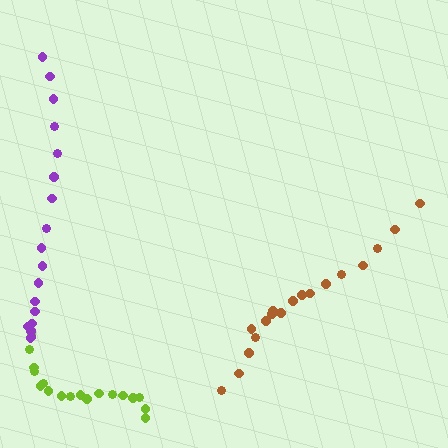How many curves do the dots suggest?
There are 3 distinct paths.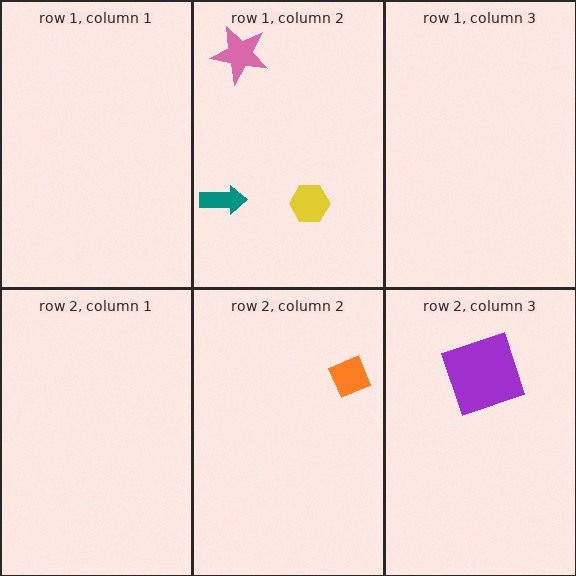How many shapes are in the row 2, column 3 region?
1.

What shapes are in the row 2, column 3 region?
The purple square.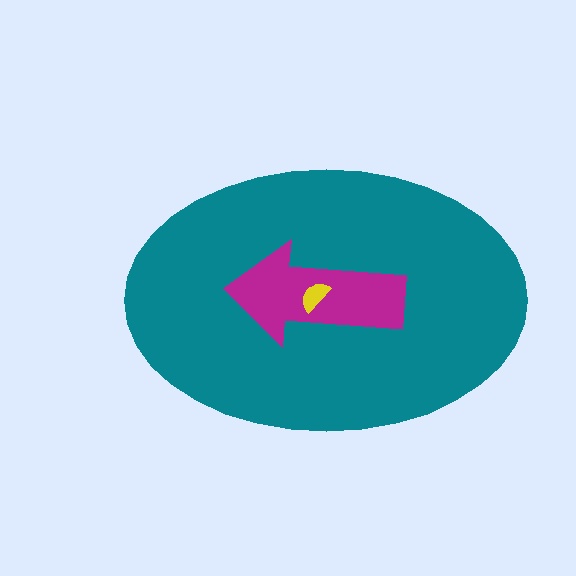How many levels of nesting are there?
3.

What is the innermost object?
The yellow semicircle.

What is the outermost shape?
The teal ellipse.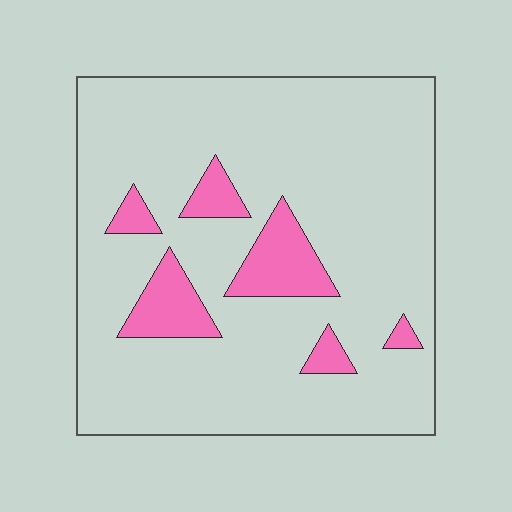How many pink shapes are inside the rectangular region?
6.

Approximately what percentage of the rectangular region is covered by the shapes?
Approximately 15%.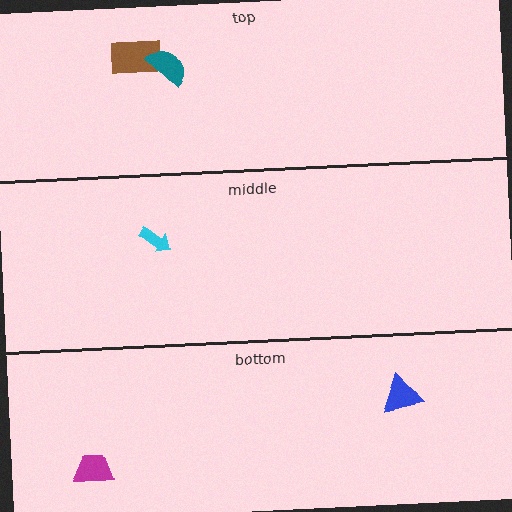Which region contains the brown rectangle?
The top region.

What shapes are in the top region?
The brown rectangle, the teal semicircle.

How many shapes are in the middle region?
1.